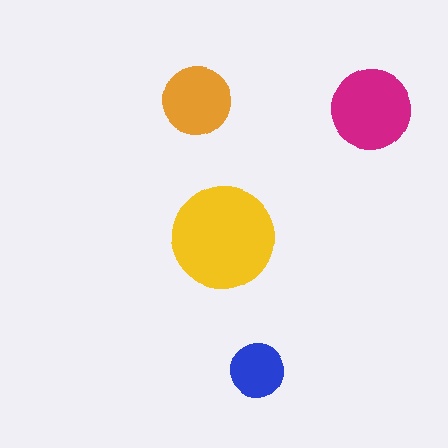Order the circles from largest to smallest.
the yellow one, the magenta one, the orange one, the blue one.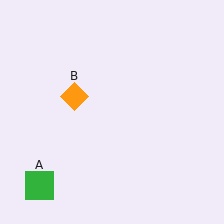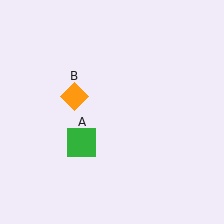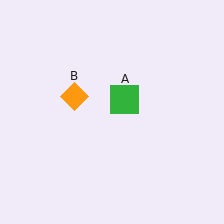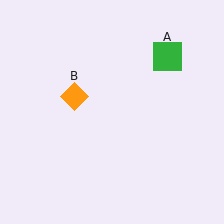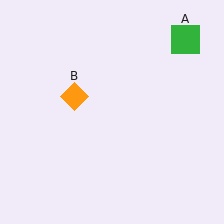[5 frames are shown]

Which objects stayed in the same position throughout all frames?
Orange diamond (object B) remained stationary.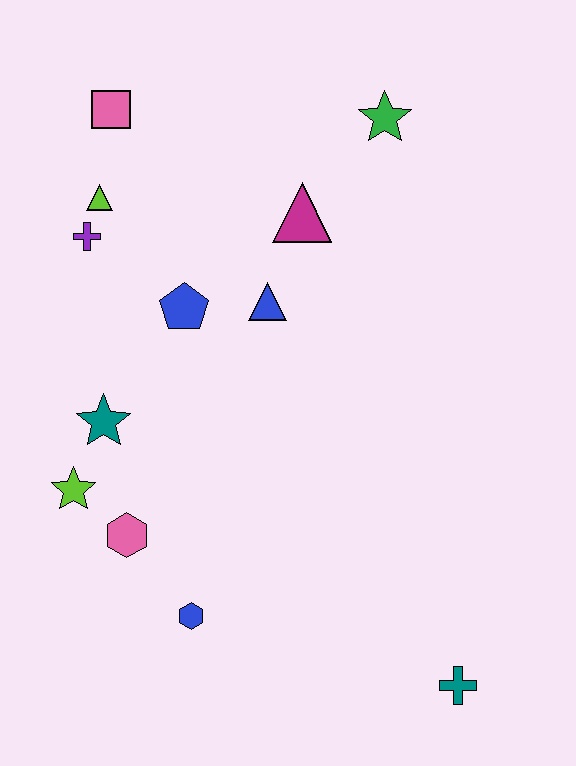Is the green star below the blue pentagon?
No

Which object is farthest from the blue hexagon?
The green star is farthest from the blue hexagon.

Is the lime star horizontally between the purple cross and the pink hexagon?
No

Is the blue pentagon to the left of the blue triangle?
Yes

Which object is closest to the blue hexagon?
The pink hexagon is closest to the blue hexagon.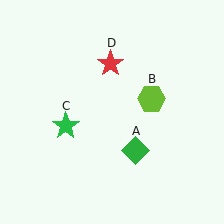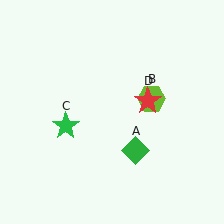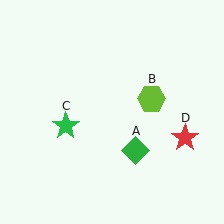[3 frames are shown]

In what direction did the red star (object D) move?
The red star (object D) moved down and to the right.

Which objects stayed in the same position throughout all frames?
Green diamond (object A) and lime hexagon (object B) and green star (object C) remained stationary.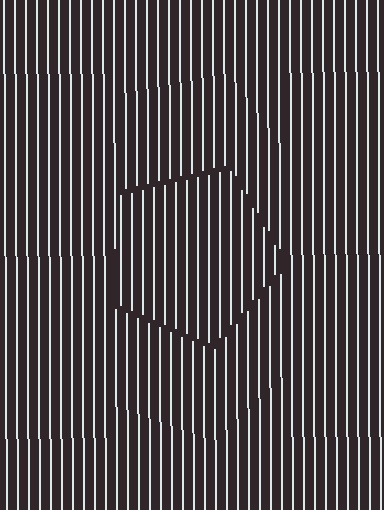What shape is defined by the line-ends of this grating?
An illusory pentagon. The interior of the shape contains the same grating, shifted by half a period — the contour is defined by the phase discontinuity where line-ends from the inner and outer gratings abut.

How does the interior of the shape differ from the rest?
The interior of the shape contains the same grating, shifted by half a period — the contour is defined by the phase discontinuity where line-ends from the inner and outer gratings abut.